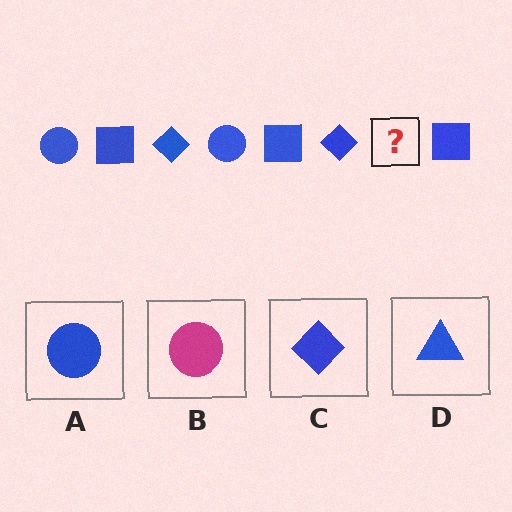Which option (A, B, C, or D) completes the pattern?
A.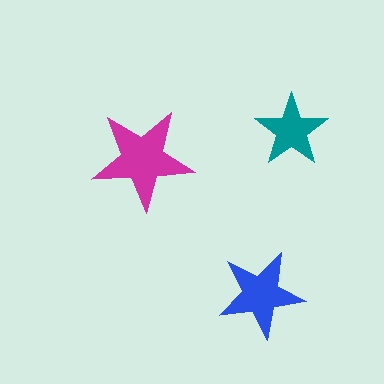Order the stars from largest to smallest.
the magenta one, the blue one, the teal one.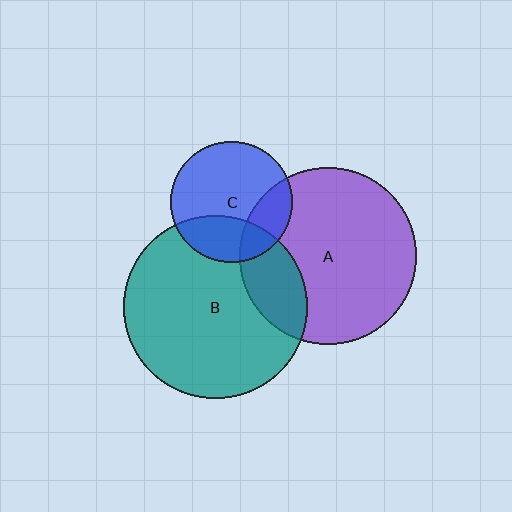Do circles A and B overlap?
Yes.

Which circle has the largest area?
Circle B (teal).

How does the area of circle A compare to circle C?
Approximately 2.1 times.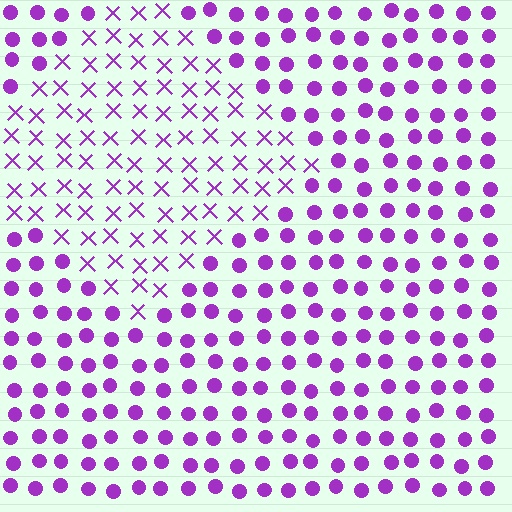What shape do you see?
I see a diamond.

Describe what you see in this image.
The image is filled with small purple elements arranged in a uniform grid. A diamond-shaped region contains X marks, while the surrounding area contains circles. The boundary is defined purely by the change in element shape.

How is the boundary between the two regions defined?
The boundary is defined by a change in element shape: X marks inside vs. circles outside. All elements share the same color and spacing.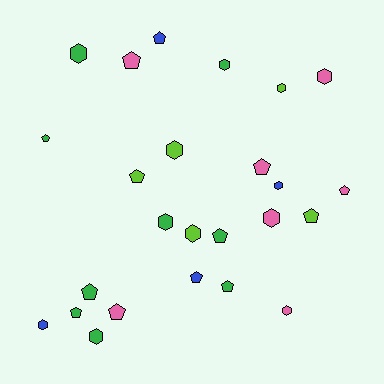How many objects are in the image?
There are 25 objects.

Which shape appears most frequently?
Pentagon, with 13 objects.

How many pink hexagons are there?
There are 3 pink hexagons.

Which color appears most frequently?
Green, with 9 objects.